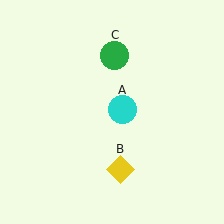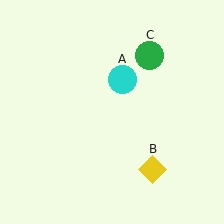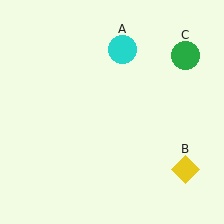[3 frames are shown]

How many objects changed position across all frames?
3 objects changed position: cyan circle (object A), yellow diamond (object B), green circle (object C).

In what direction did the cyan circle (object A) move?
The cyan circle (object A) moved up.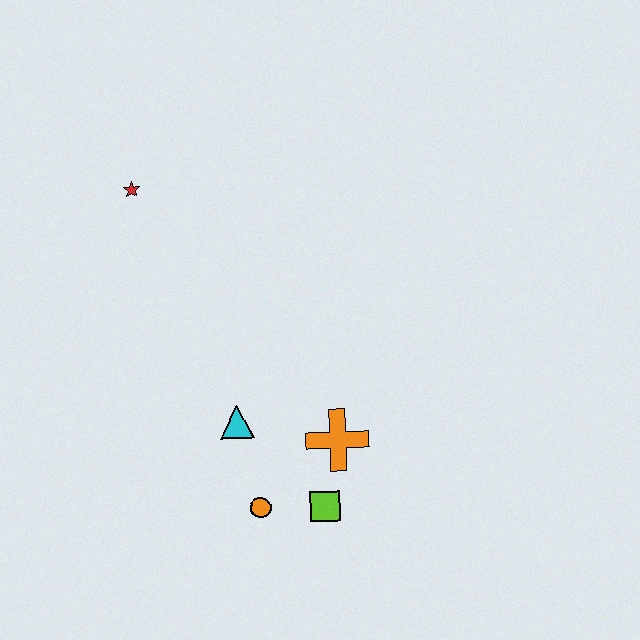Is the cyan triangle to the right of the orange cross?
No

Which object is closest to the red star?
The cyan triangle is closest to the red star.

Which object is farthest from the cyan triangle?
The red star is farthest from the cyan triangle.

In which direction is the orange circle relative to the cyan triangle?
The orange circle is below the cyan triangle.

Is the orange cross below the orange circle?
No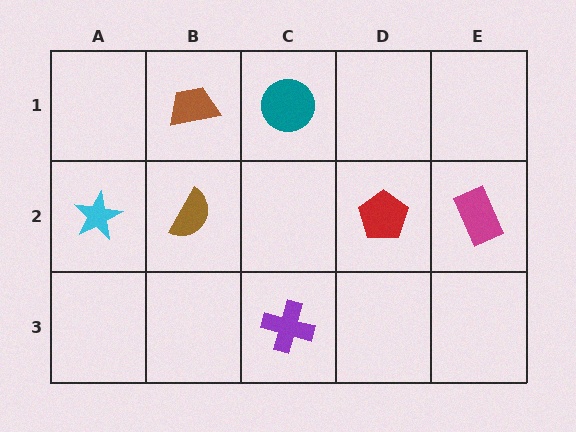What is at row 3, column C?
A purple cross.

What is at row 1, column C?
A teal circle.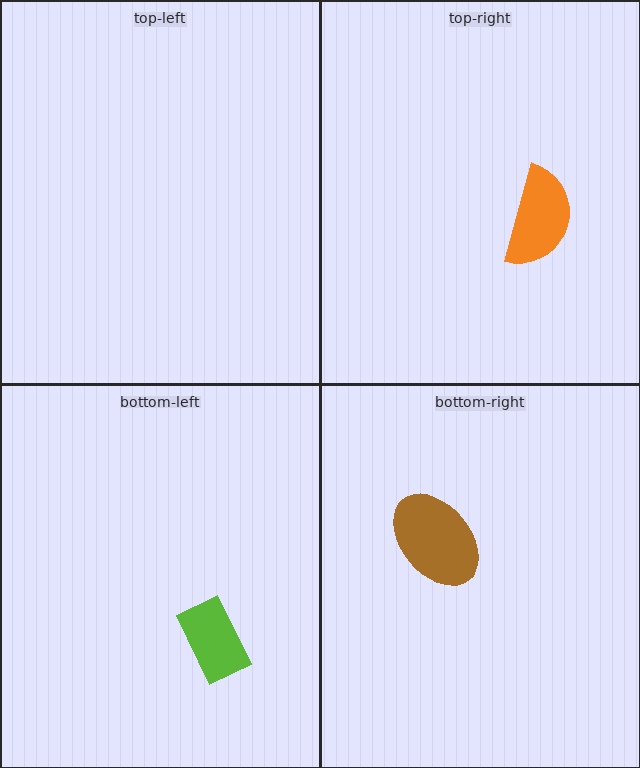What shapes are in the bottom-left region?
The lime rectangle.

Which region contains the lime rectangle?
The bottom-left region.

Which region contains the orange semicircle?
The top-right region.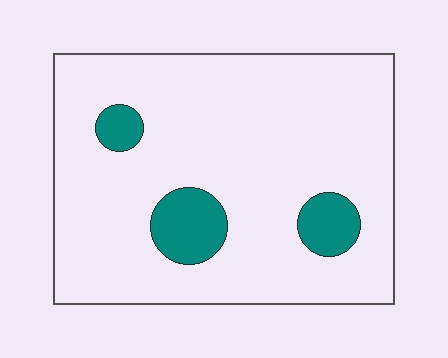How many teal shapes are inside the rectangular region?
3.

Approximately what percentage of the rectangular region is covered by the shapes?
Approximately 10%.